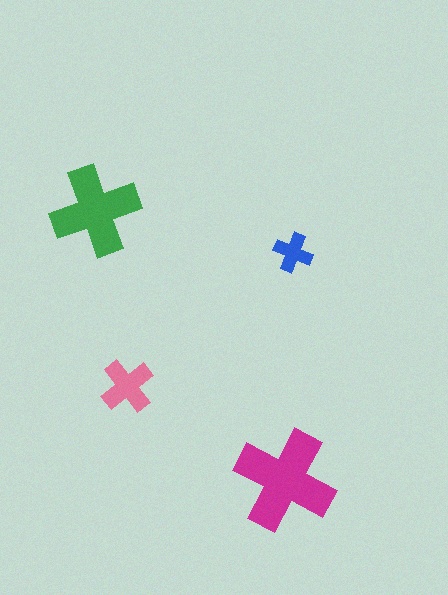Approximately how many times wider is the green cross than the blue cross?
About 2.5 times wider.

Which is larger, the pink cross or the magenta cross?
The magenta one.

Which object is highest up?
The green cross is topmost.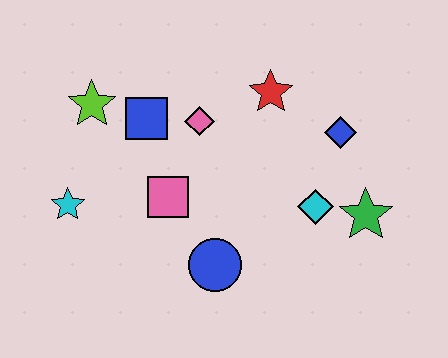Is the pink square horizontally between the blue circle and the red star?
No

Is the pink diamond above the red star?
No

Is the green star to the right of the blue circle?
Yes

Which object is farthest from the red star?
The cyan star is farthest from the red star.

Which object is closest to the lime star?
The blue square is closest to the lime star.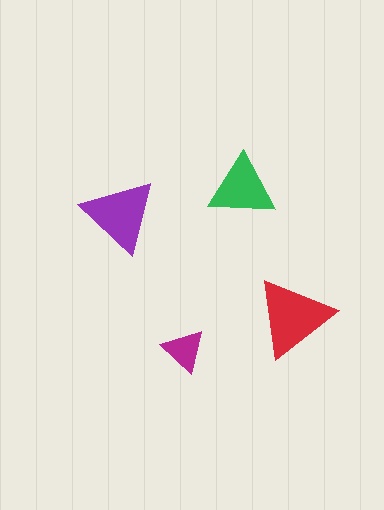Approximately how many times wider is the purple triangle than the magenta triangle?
About 1.5 times wider.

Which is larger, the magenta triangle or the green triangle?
The green one.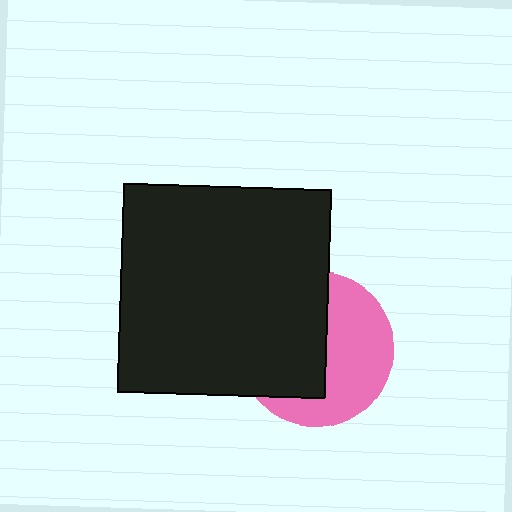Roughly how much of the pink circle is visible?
About half of it is visible (roughly 49%).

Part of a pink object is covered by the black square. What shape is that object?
It is a circle.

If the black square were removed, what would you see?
You would see the complete pink circle.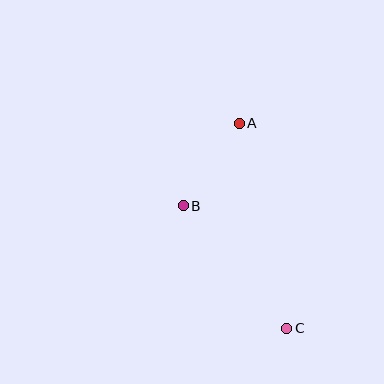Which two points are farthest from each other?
Points A and C are farthest from each other.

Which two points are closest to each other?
Points A and B are closest to each other.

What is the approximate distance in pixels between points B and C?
The distance between B and C is approximately 160 pixels.